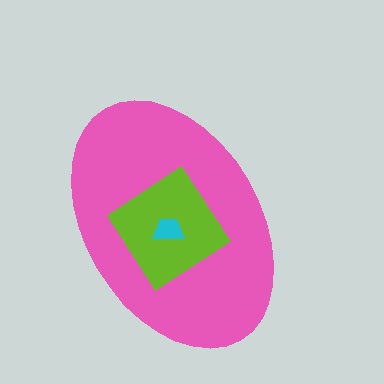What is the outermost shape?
The pink ellipse.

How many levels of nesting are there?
3.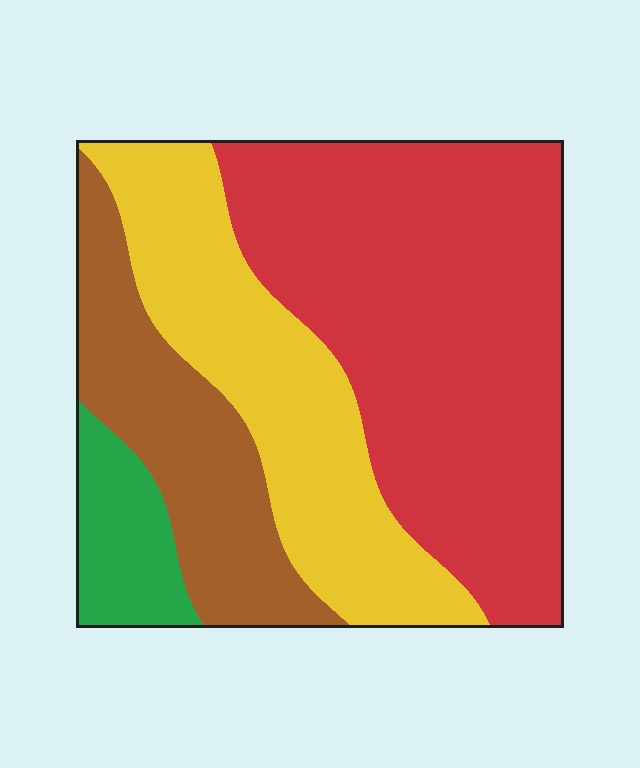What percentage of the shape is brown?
Brown takes up about one fifth (1/5) of the shape.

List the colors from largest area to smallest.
From largest to smallest: red, yellow, brown, green.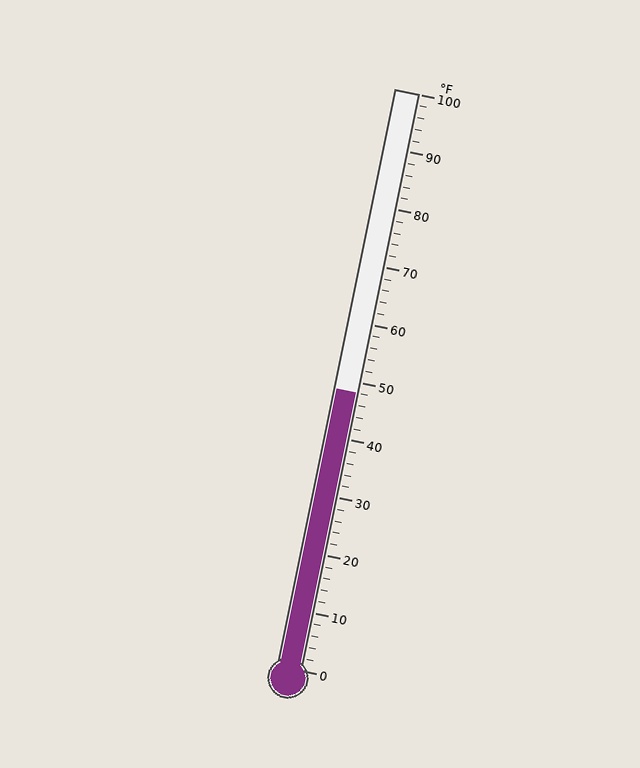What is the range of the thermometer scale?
The thermometer scale ranges from 0°F to 100°F.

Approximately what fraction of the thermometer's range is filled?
The thermometer is filled to approximately 50% of its range.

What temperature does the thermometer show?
The thermometer shows approximately 48°F.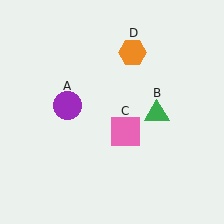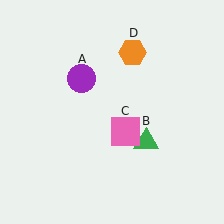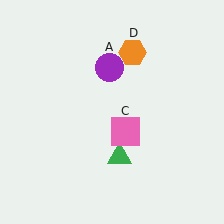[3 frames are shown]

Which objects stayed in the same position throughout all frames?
Pink square (object C) and orange hexagon (object D) remained stationary.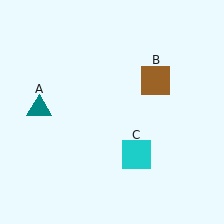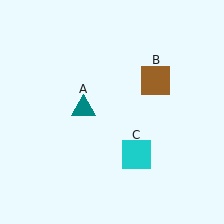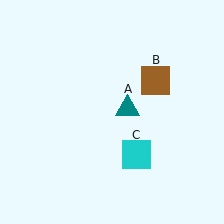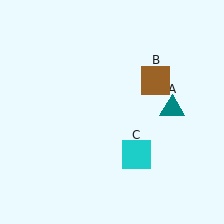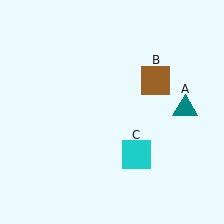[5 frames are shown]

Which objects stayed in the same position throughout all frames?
Brown square (object B) and cyan square (object C) remained stationary.